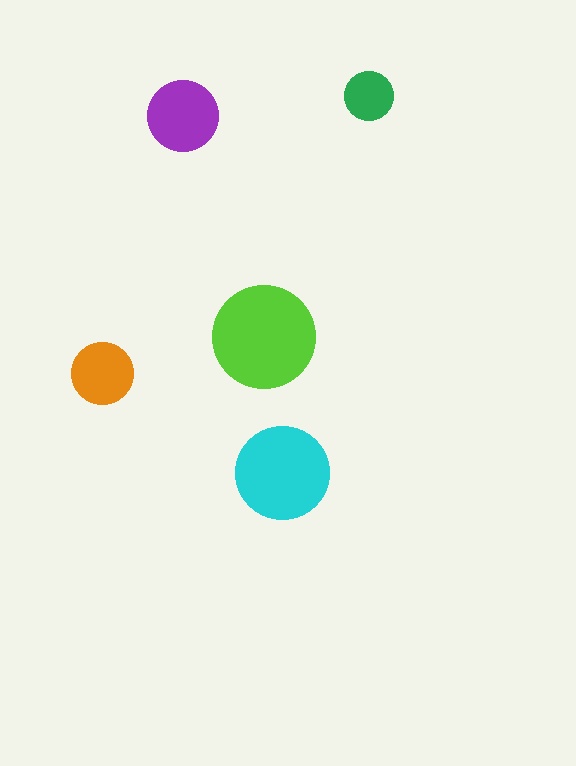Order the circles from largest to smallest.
the lime one, the cyan one, the purple one, the orange one, the green one.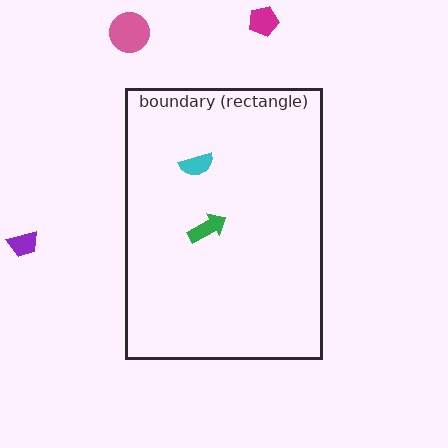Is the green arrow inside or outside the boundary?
Inside.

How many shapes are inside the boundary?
2 inside, 3 outside.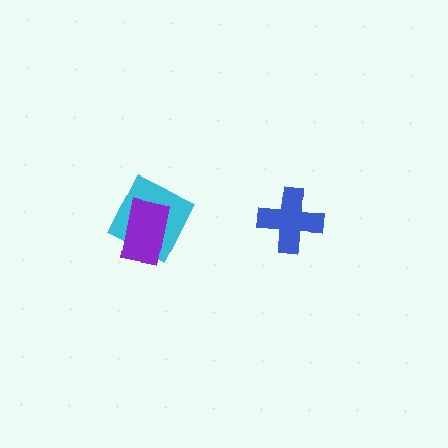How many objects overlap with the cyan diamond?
1 object overlaps with the cyan diamond.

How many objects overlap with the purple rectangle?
1 object overlaps with the purple rectangle.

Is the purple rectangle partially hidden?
No, no other shape covers it.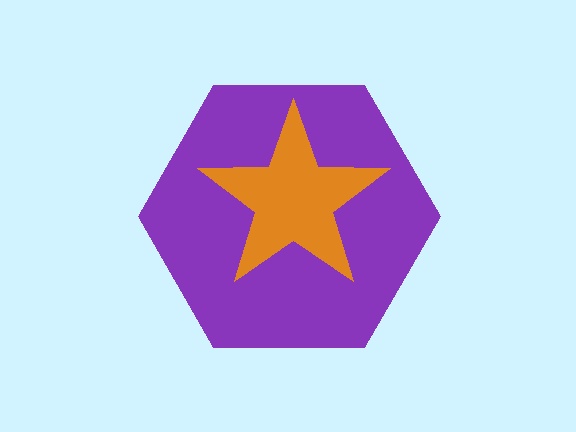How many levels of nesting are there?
2.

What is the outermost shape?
The purple hexagon.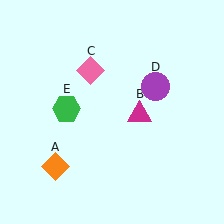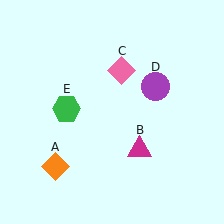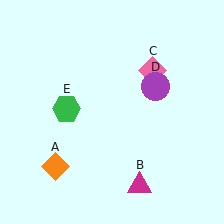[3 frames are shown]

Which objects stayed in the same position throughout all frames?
Orange diamond (object A) and purple circle (object D) and green hexagon (object E) remained stationary.